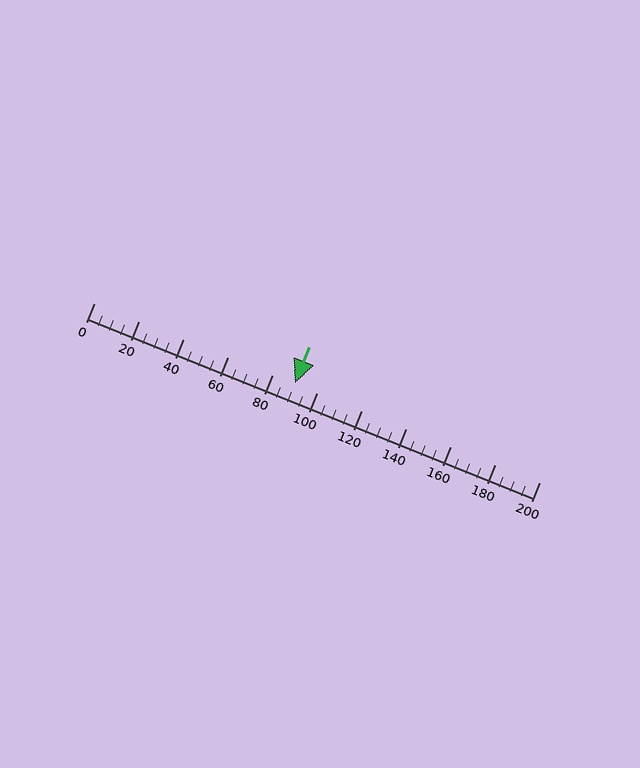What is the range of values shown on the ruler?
The ruler shows values from 0 to 200.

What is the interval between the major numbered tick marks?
The major tick marks are spaced 20 units apart.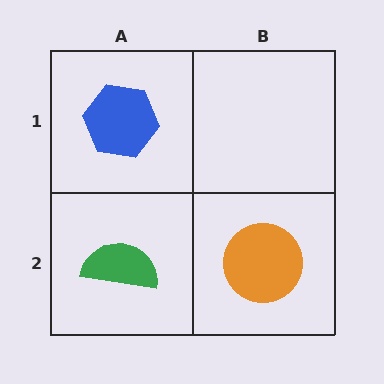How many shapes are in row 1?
1 shape.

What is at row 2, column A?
A green semicircle.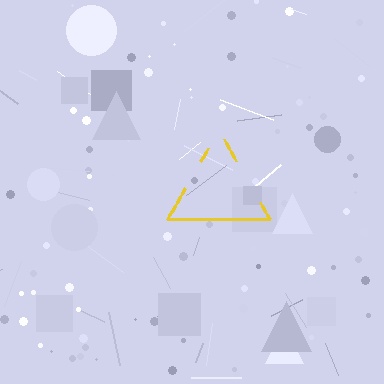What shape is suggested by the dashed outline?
The dashed outline suggests a triangle.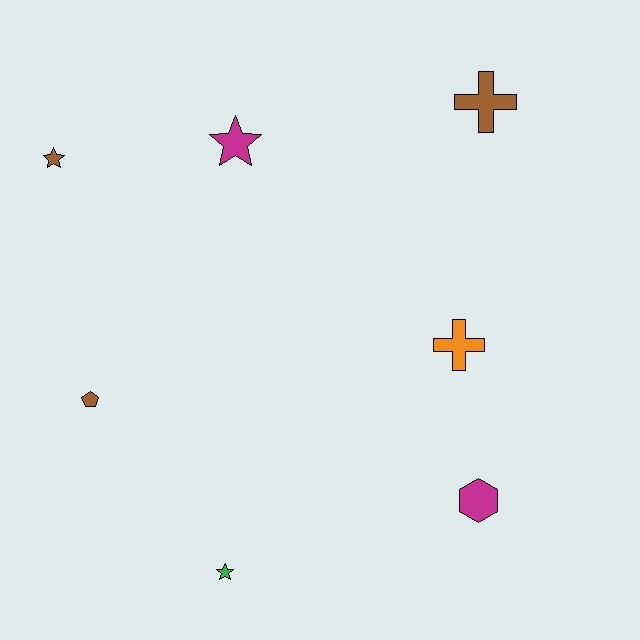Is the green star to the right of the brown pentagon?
Yes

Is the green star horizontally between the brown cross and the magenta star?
No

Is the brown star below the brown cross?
Yes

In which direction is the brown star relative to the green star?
The brown star is above the green star.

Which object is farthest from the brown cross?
The green star is farthest from the brown cross.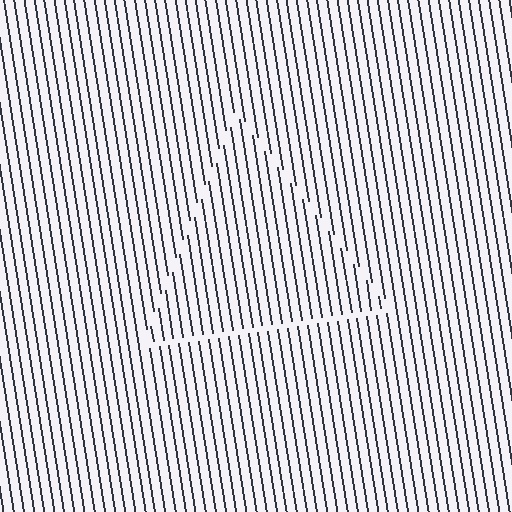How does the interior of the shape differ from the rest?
The interior of the shape contains the same grating, shifted by half a period — the contour is defined by the phase discontinuity where line-ends from the inner and outer gratings abut.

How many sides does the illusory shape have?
3 sides — the line-ends trace a triangle.